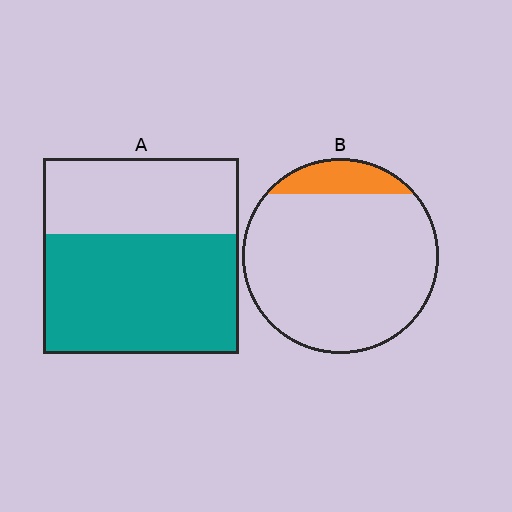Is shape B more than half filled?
No.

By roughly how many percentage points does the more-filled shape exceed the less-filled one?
By roughly 50 percentage points (A over B).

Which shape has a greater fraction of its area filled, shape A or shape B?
Shape A.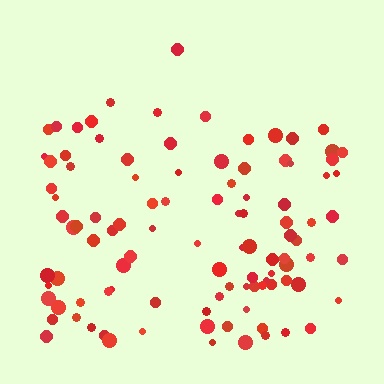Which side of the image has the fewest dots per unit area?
The top.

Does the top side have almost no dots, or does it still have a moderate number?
Still a moderate number, just noticeably fewer than the bottom.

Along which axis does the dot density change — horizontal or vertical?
Vertical.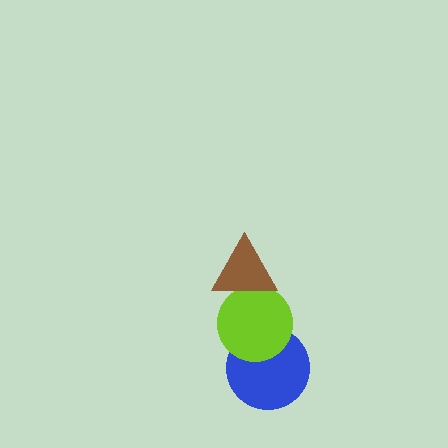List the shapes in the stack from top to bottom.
From top to bottom: the brown triangle, the lime circle, the blue circle.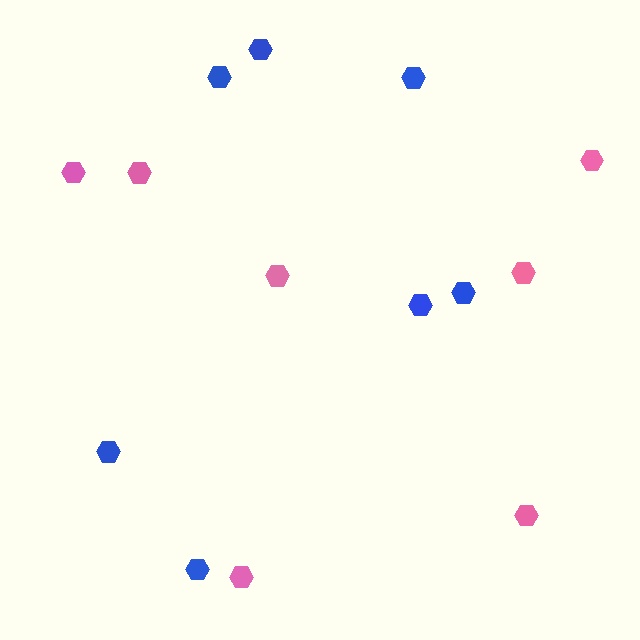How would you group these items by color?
There are 2 groups: one group of blue hexagons (7) and one group of pink hexagons (7).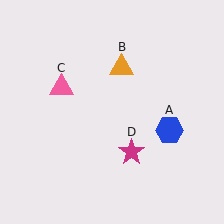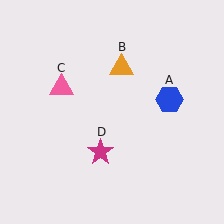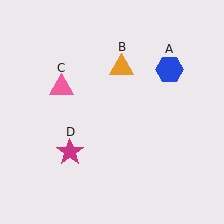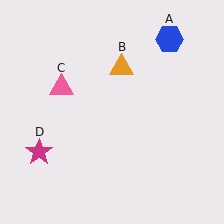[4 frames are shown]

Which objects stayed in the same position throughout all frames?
Orange triangle (object B) and pink triangle (object C) remained stationary.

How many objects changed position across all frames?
2 objects changed position: blue hexagon (object A), magenta star (object D).